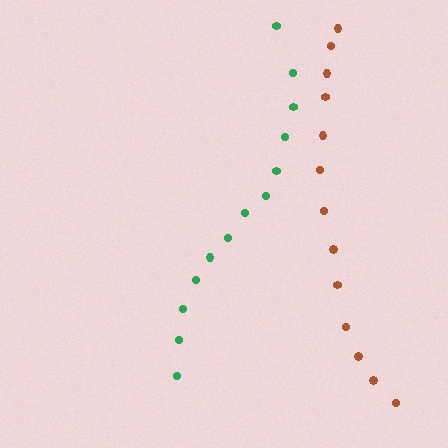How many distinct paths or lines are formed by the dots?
There are 2 distinct paths.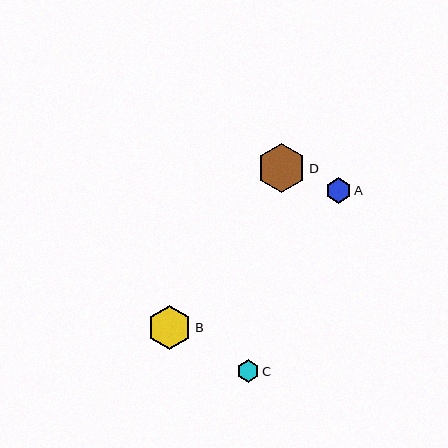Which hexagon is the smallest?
Hexagon C is the smallest with a size of approximately 22 pixels.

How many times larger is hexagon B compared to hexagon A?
Hexagon B is approximately 1.7 times the size of hexagon A.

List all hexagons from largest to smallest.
From largest to smallest: D, B, A, C.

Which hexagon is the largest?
Hexagon D is the largest with a size of approximately 49 pixels.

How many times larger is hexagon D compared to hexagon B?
Hexagon D is approximately 1.1 times the size of hexagon B.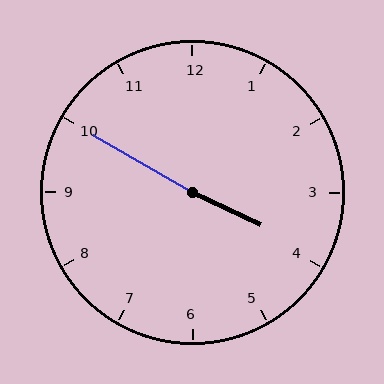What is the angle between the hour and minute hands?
Approximately 175 degrees.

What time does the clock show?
3:50.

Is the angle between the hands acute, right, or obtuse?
It is obtuse.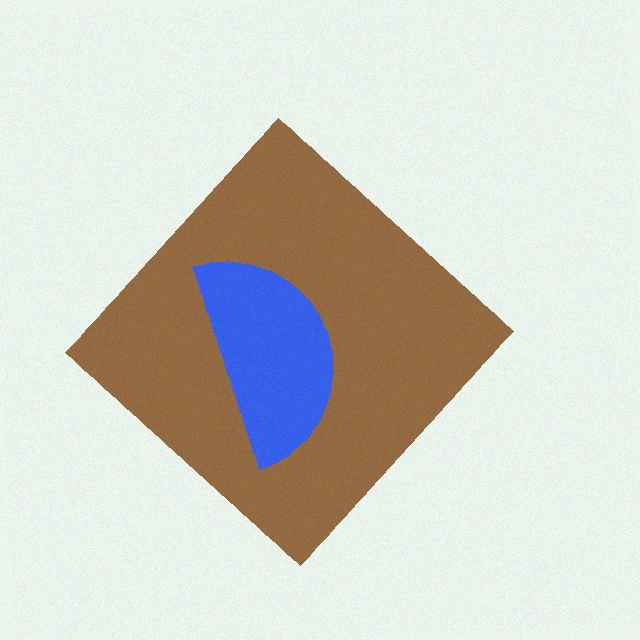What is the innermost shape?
The blue semicircle.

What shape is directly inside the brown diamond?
The blue semicircle.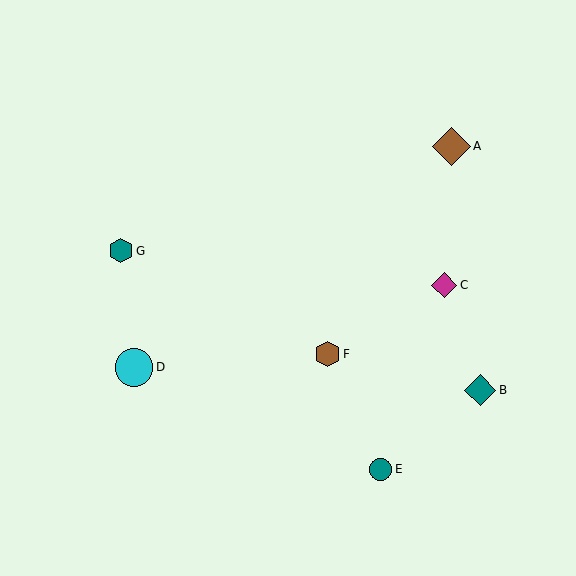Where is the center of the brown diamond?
The center of the brown diamond is at (452, 146).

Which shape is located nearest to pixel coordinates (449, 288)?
The magenta diamond (labeled C) at (444, 285) is nearest to that location.